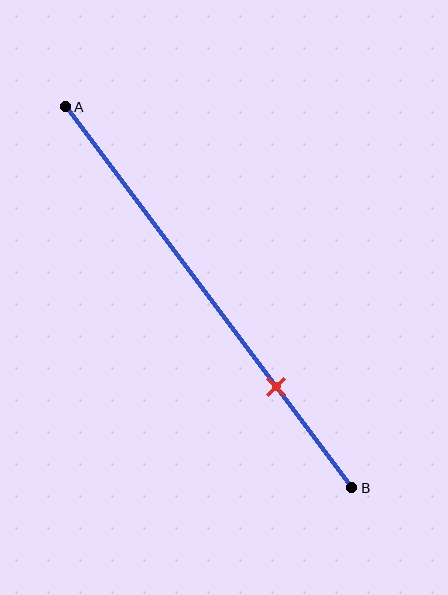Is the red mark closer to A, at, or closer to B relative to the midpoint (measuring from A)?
The red mark is closer to point B than the midpoint of segment AB.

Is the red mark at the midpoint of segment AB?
No, the mark is at about 75% from A, not at the 50% midpoint.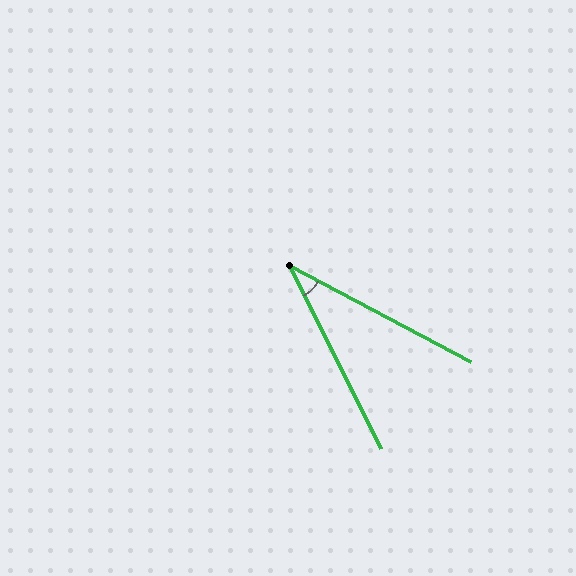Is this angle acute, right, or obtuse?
It is acute.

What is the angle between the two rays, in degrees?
Approximately 36 degrees.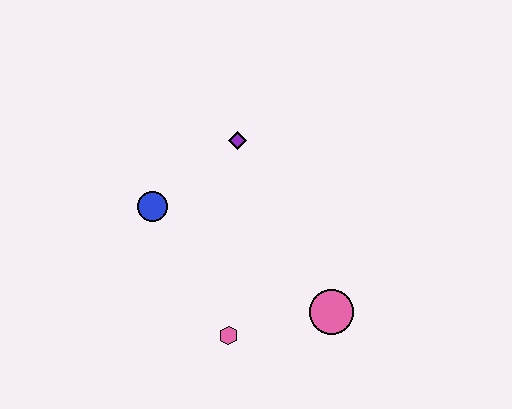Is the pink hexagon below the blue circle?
Yes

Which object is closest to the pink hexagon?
The pink circle is closest to the pink hexagon.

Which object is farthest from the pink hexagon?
The purple diamond is farthest from the pink hexagon.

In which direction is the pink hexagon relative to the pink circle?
The pink hexagon is to the left of the pink circle.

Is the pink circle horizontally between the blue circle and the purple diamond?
No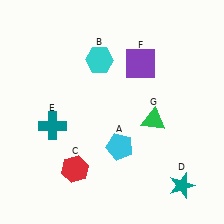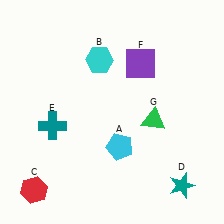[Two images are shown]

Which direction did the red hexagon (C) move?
The red hexagon (C) moved left.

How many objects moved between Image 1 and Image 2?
1 object moved between the two images.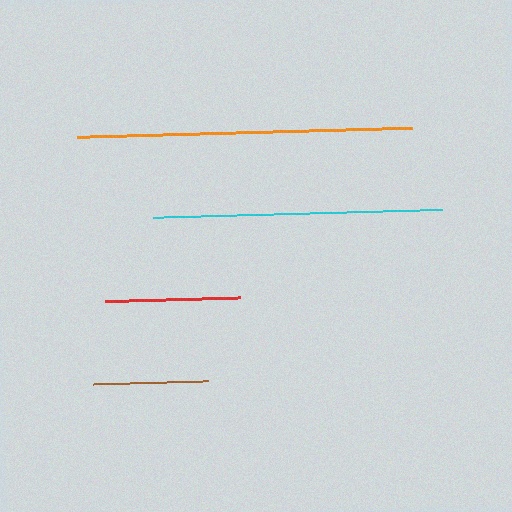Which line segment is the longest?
The orange line is the longest at approximately 335 pixels.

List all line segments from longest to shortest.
From longest to shortest: orange, cyan, red, brown.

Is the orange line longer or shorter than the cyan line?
The orange line is longer than the cyan line.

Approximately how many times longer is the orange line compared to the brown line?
The orange line is approximately 2.9 times the length of the brown line.